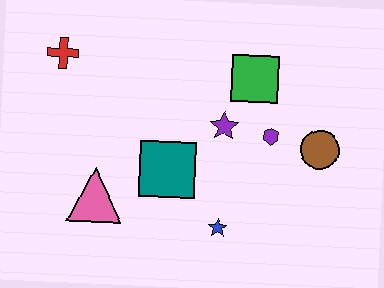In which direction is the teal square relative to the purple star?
The teal square is to the left of the purple star.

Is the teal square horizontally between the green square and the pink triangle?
Yes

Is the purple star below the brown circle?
No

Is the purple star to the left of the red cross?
No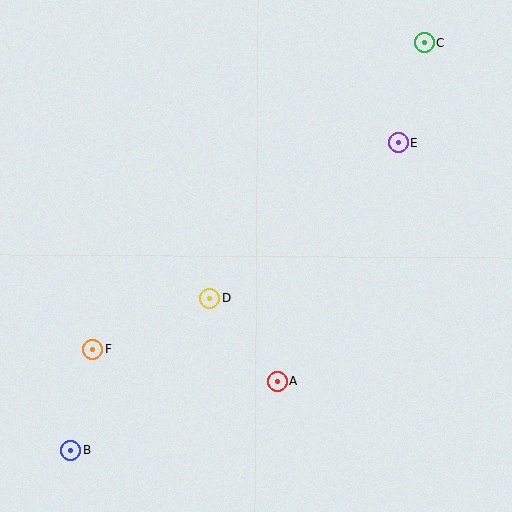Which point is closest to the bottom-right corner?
Point A is closest to the bottom-right corner.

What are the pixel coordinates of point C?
Point C is at (425, 43).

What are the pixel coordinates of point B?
Point B is at (70, 450).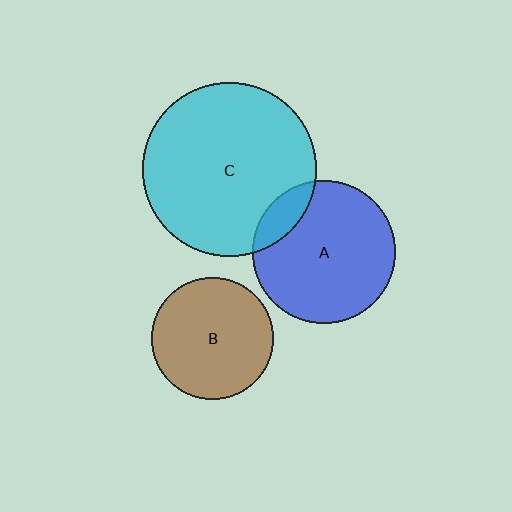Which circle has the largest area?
Circle C (cyan).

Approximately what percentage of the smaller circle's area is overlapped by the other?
Approximately 15%.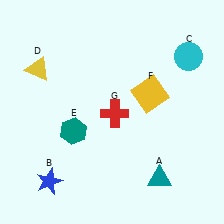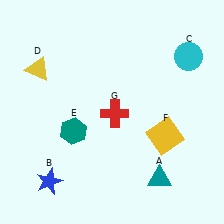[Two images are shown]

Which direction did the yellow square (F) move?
The yellow square (F) moved down.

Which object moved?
The yellow square (F) moved down.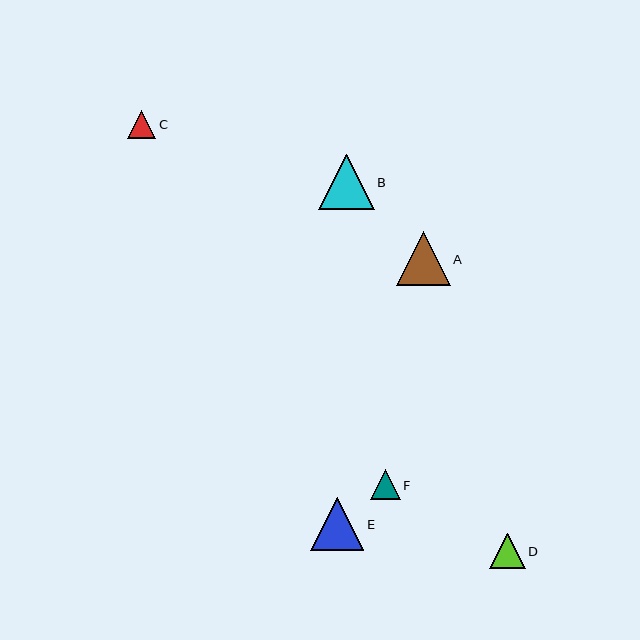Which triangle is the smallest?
Triangle C is the smallest with a size of approximately 28 pixels.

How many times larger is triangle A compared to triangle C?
Triangle A is approximately 1.9 times the size of triangle C.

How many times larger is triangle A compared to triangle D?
Triangle A is approximately 1.5 times the size of triangle D.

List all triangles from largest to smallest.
From largest to smallest: B, A, E, D, F, C.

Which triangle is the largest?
Triangle B is the largest with a size of approximately 56 pixels.